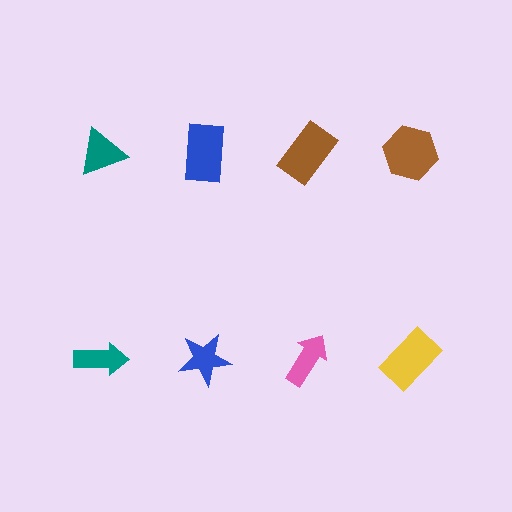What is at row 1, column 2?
A blue rectangle.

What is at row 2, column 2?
A blue star.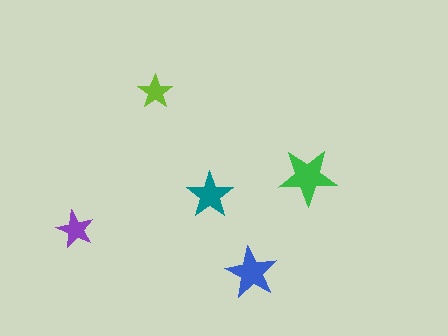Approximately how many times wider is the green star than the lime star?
About 1.5 times wider.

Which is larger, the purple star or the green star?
The green one.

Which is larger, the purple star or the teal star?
The teal one.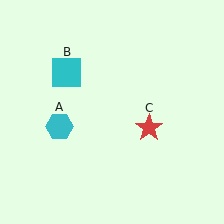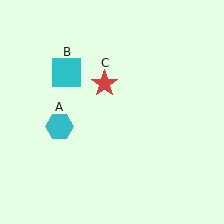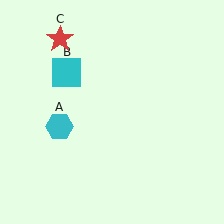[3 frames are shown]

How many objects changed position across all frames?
1 object changed position: red star (object C).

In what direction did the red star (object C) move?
The red star (object C) moved up and to the left.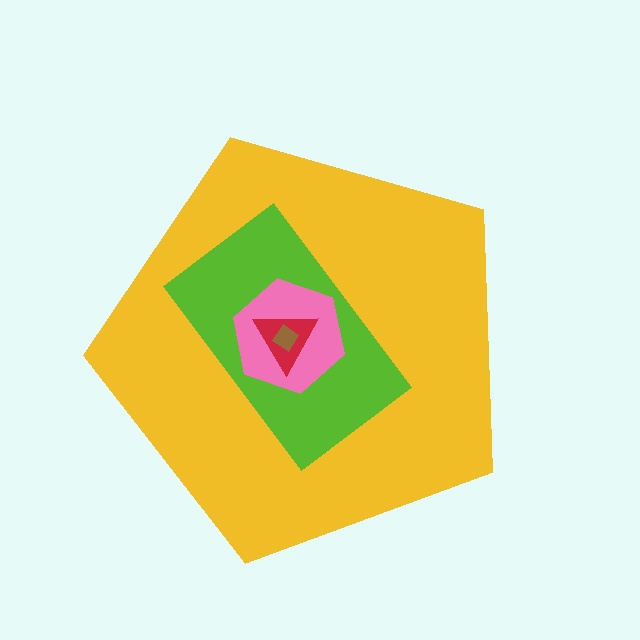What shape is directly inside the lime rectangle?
The pink hexagon.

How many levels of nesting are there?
5.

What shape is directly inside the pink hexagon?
The red triangle.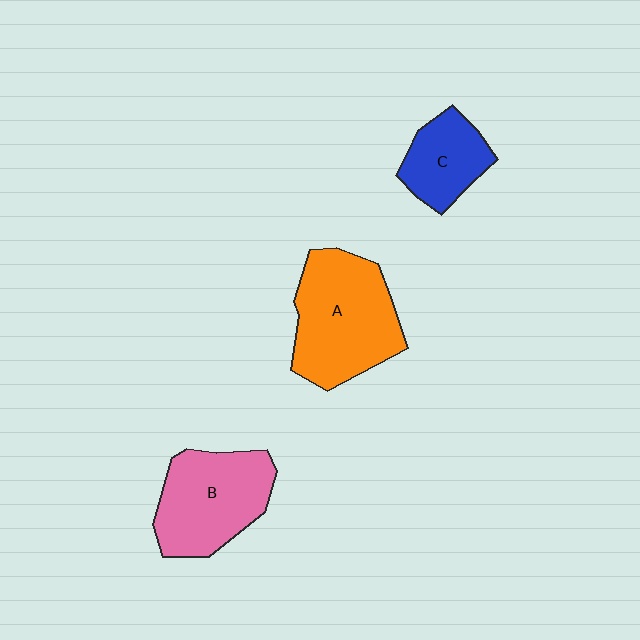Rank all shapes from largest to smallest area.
From largest to smallest: A (orange), B (pink), C (blue).